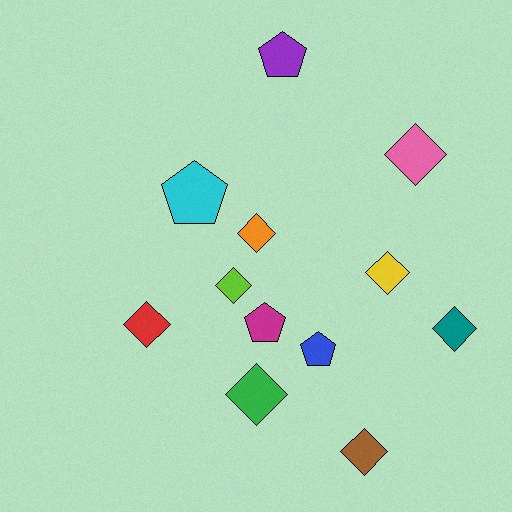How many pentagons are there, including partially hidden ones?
There are 4 pentagons.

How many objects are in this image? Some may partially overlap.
There are 12 objects.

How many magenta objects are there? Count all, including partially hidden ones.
There is 1 magenta object.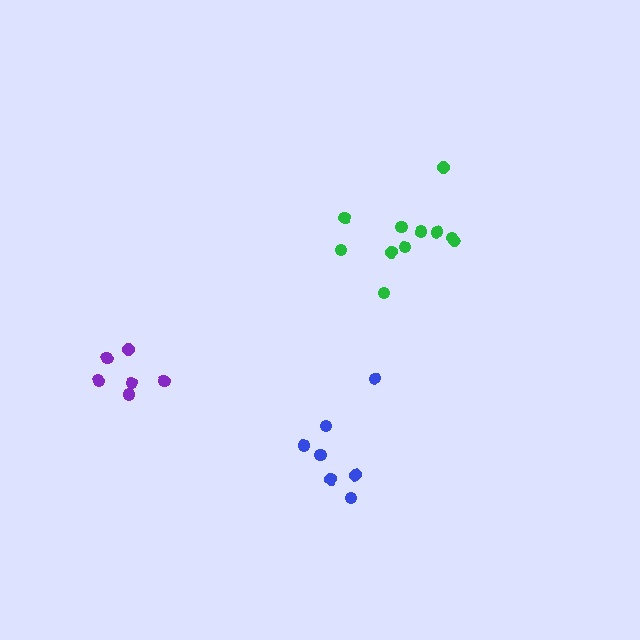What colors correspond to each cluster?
The clusters are colored: blue, purple, green.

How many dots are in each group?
Group 1: 7 dots, Group 2: 6 dots, Group 3: 11 dots (24 total).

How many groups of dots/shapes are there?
There are 3 groups.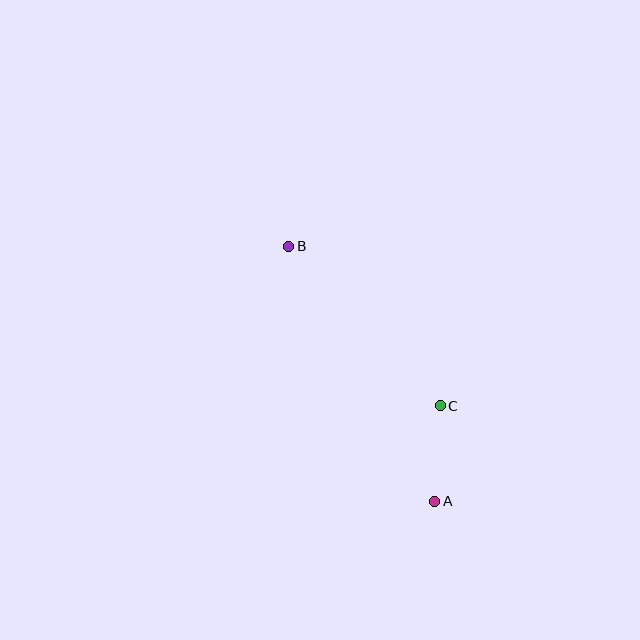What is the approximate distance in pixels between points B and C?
The distance between B and C is approximately 220 pixels.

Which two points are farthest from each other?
Points A and B are farthest from each other.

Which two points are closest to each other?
Points A and C are closest to each other.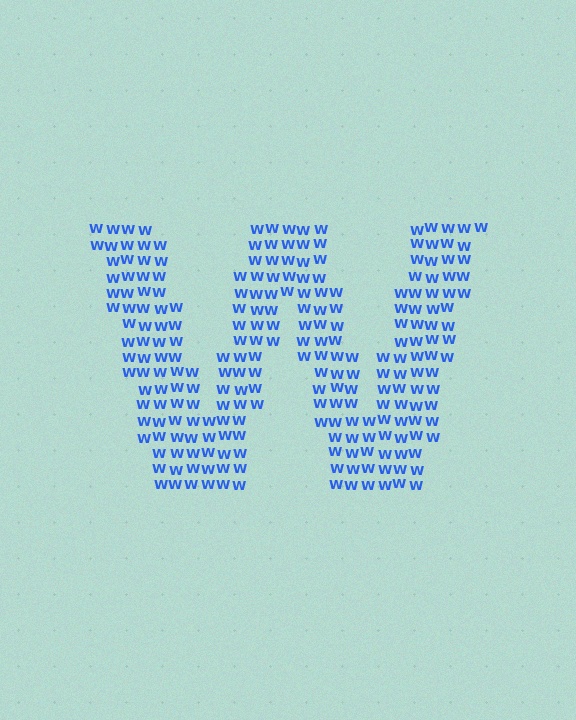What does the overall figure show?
The overall figure shows the letter W.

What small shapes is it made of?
It is made of small letter W's.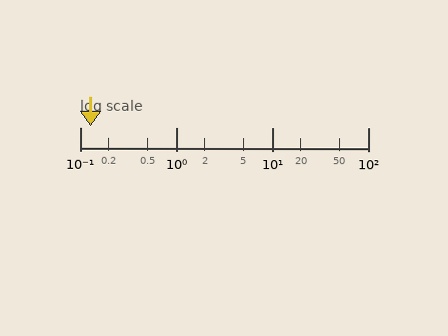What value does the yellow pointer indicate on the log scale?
The pointer indicates approximately 0.13.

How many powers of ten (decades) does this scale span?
The scale spans 3 decades, from 0.1 to 100.